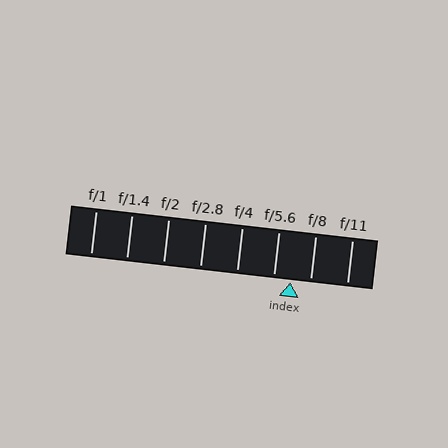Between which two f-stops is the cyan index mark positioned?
The index mark is between f/5.6 and f/8.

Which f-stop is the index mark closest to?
The index mark is closest to f/5.6.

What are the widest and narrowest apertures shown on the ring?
The widest aperture shown is f/1 and the narrowest is f/11.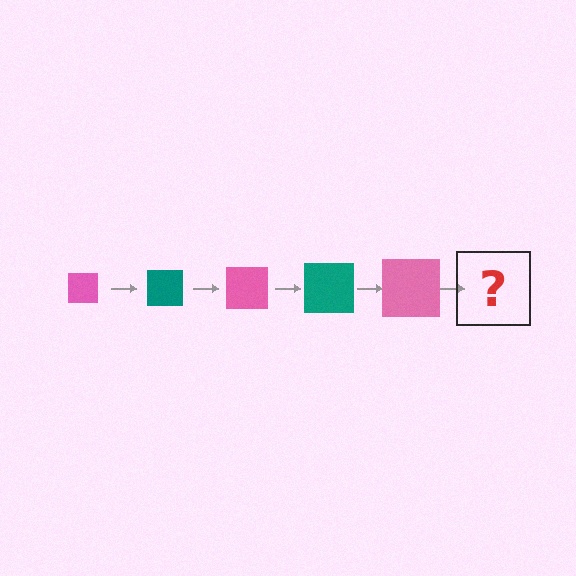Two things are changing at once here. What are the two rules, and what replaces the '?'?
The two rules are that the square grows larger each step and the color cycles through pink and teal. The '?' should be a teal square, larger than the previous one.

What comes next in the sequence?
The next element should be a teal square, larger than the previous one.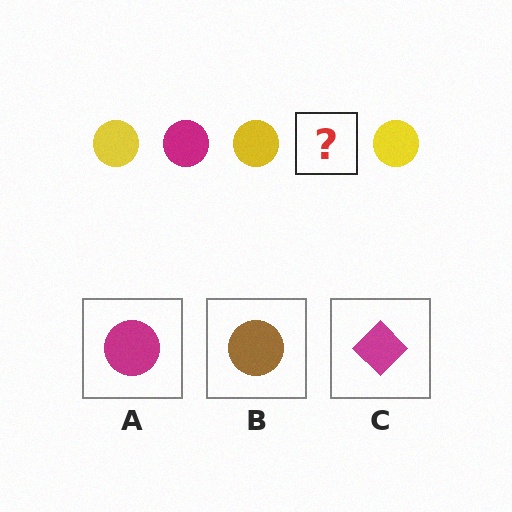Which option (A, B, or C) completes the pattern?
A.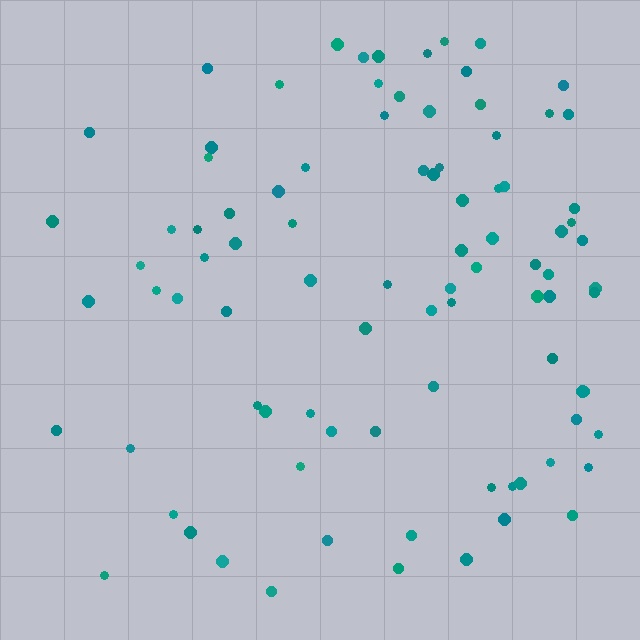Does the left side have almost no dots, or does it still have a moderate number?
Still a moderate number, just noticeably fewer than the right.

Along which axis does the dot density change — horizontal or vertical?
Horizontal.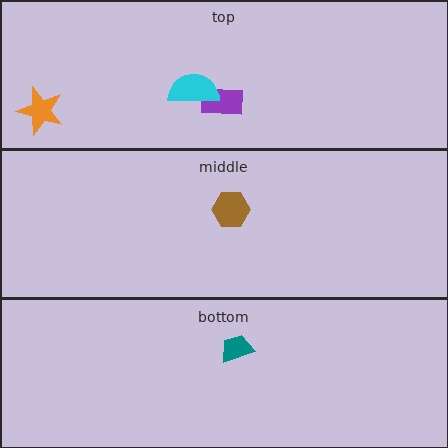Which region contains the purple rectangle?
The top region.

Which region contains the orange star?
The top region.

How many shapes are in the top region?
3.